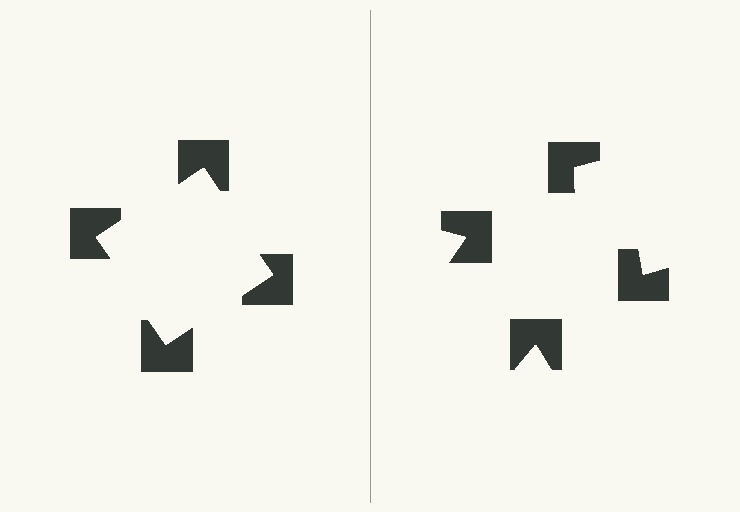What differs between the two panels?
The notched squares are positioned identically on both sides; only the wedge orientations differ. On the left they align to a square; on the right they are misaligned.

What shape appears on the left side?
An illusory square.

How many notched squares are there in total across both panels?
8 — 4 on each side.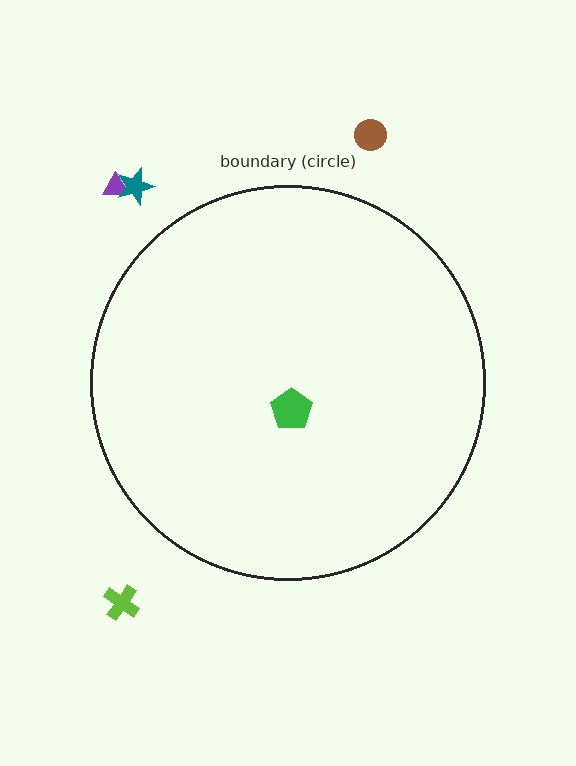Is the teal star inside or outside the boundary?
Outside.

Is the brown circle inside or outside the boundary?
Outside.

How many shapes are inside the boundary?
1 inside, 4 outside.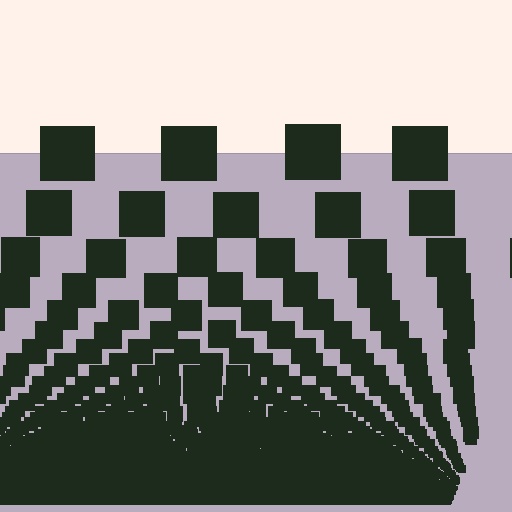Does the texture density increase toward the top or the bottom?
Density increases toward the bottom.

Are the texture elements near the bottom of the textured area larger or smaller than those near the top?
Smaller. The gradient is inverted — elements near the bottom are smaller and denser.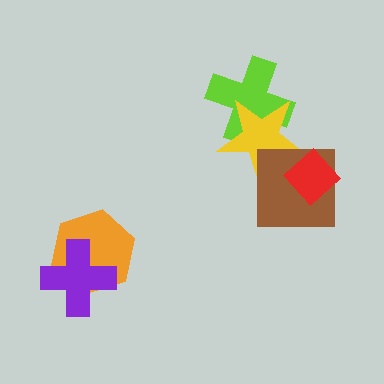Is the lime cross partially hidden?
Yes, it is partially covered by another shape.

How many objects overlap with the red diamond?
2 objects overlap with the red diamond.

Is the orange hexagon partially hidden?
Yes, it is partially covered by another shape.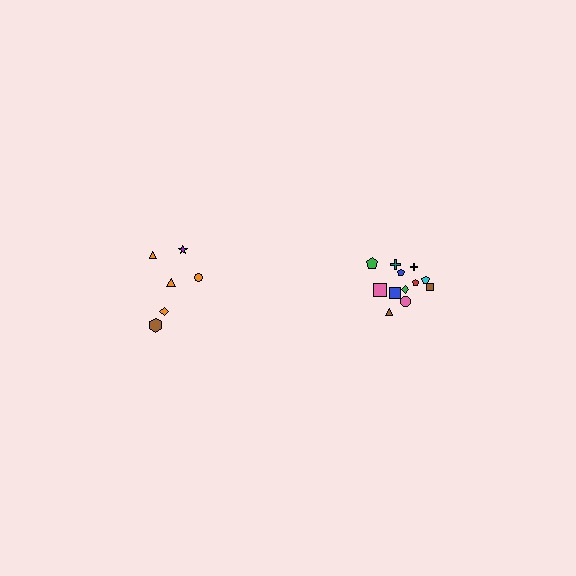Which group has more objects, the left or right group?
The right group.